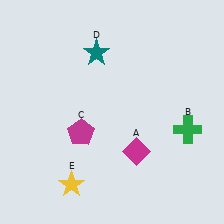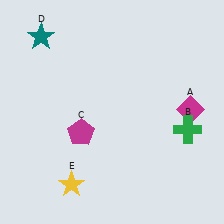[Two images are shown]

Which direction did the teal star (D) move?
The teal star (D) moved left.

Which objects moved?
The objects that moved are: the magenta diamond (A), the teal star (D).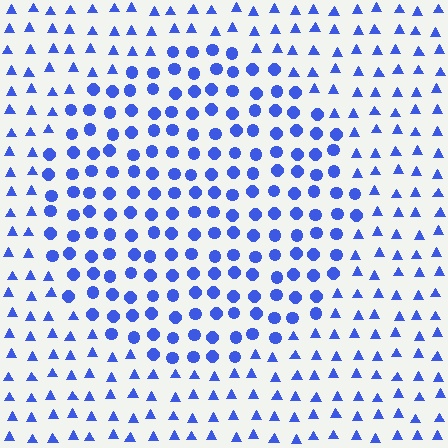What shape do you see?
I see a circle.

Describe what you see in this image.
The image is filled with small blue elements arranged in a uniform grid. A circle-shaped region contains circles, while the surrounding area contains triangles. The boundary is defined purely by the change in element shape.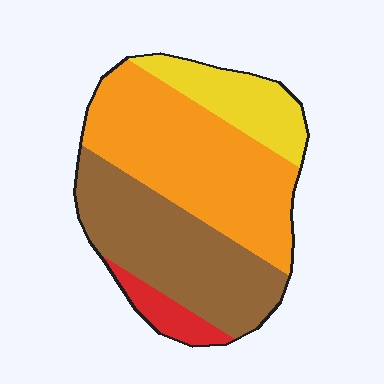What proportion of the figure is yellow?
Yellow takes up about one sixth (1/6) of the figure.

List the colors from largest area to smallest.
From largest to smallest: orange, brown, yellow, red.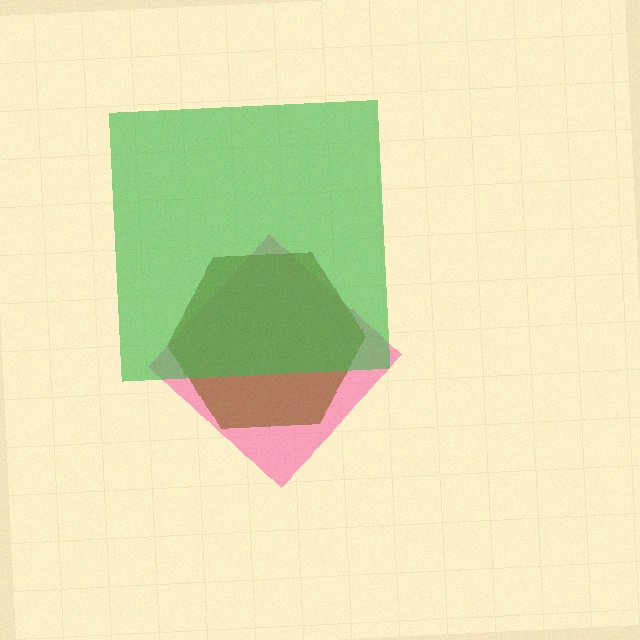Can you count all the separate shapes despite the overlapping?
Yes, there are 3 separate shapes.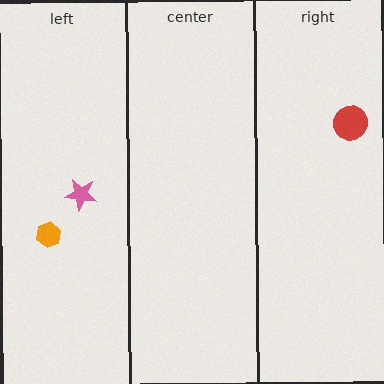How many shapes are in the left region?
2.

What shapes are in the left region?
The orange hexagon, the pink star.